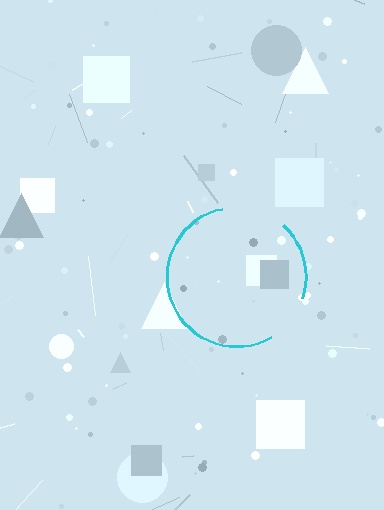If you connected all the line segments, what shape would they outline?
They would outline a circle.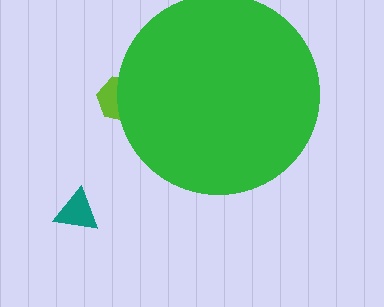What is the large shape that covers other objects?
A green circle.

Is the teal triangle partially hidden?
No, the teal triangle is fully visible.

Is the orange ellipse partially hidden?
Yes, the orange ellipse is partially hidden behind the green circle.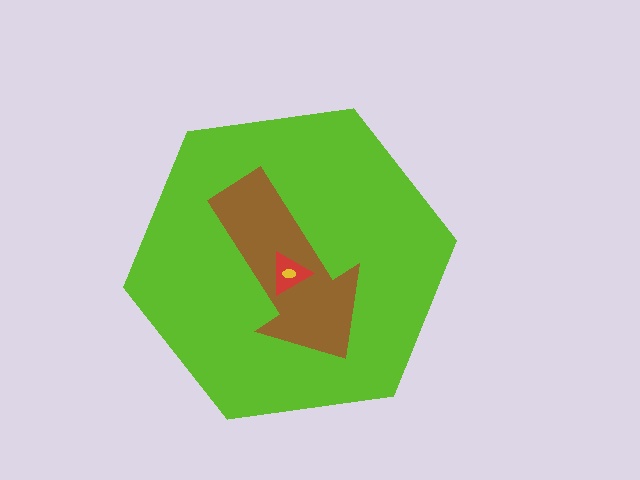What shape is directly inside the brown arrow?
The red triangle.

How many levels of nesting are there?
4.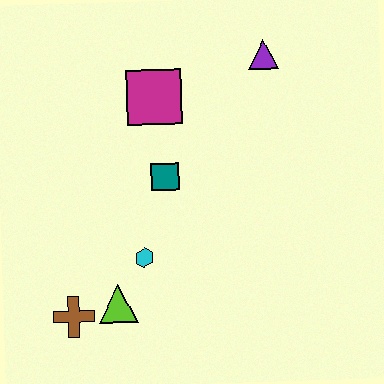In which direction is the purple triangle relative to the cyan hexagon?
The purple triangle is above the cyan hexagon.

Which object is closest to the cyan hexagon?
The lime triangle is closest to the cyan hexagon.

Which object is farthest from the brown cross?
The purple triangle is farthest from the brown cross.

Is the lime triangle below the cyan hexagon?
Yes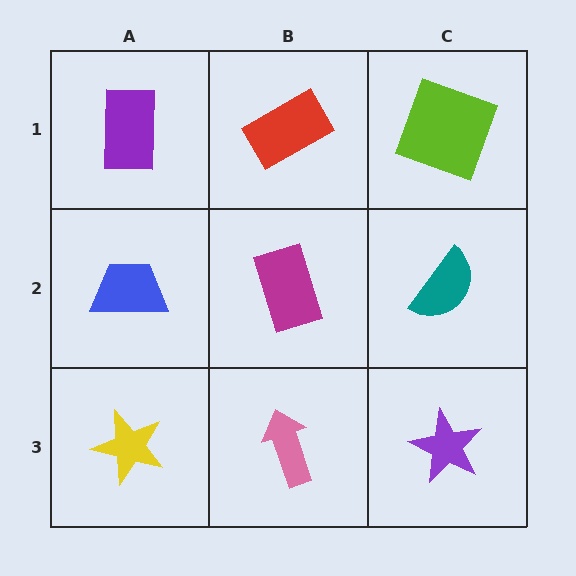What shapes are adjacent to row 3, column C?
A teal semicircle (row 2, column C), a pink arrow (row 3, column B).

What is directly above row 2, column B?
A red rectangle.